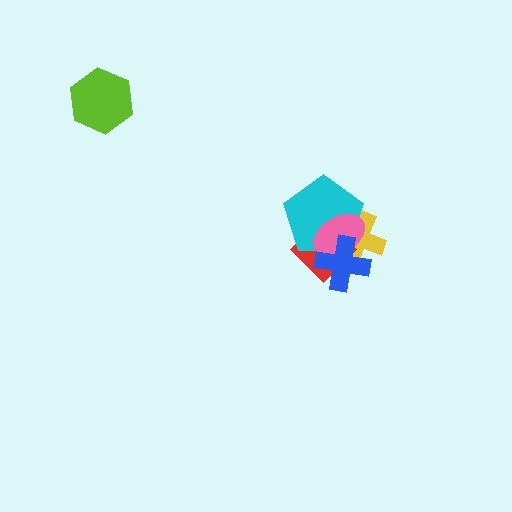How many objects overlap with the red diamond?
4 objects overlap with the red diamond.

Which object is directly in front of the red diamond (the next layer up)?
The cyan pentagon is directly in front of the red diamond.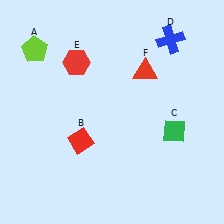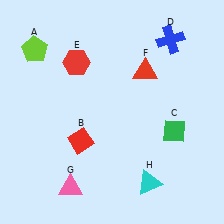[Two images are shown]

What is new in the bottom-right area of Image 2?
A cyan triangle (H) was added in the bottom-right area of Image 2.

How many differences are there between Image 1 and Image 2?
There are 2 differences between the two images.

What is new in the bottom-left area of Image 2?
A pink triangle (G) was added in the bottom-left area of Image 2.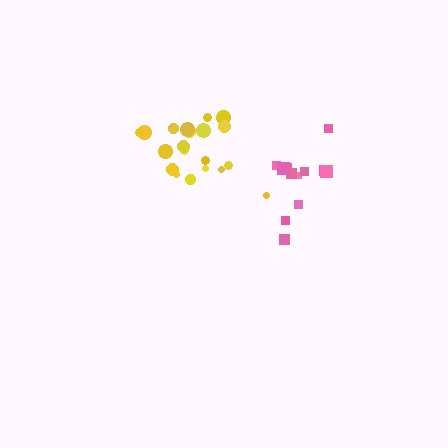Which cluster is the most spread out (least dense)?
Pink.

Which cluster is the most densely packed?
Yellow.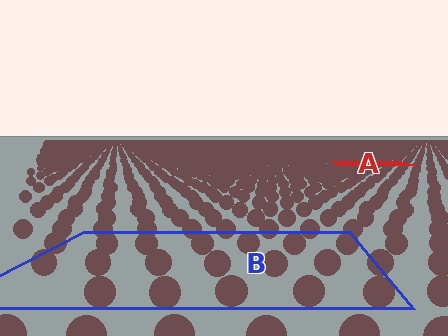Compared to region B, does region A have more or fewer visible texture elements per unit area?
Region A has more texture elements per unit area — they are packed more densely because it is farther away.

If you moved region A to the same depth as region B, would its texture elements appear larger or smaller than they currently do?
They would appear larger. At a closer depth, the same texture elements are projected at a bigger on-screen size.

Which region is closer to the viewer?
Region B is closer. The texture elements there are larger and more spread out.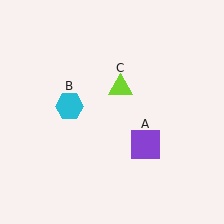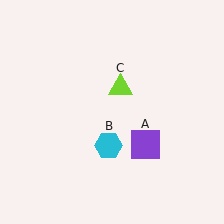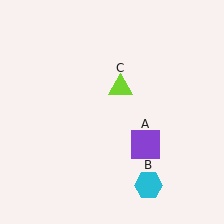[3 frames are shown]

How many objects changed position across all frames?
1 object changed position: cyan hexagon (object B).